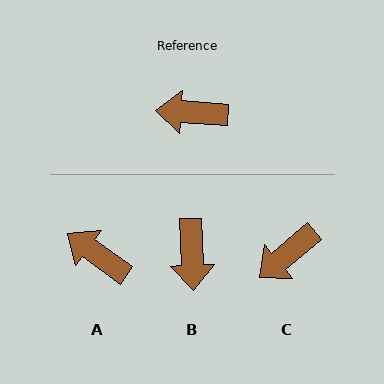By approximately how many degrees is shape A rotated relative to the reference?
Approximately 32 degrees clockwise.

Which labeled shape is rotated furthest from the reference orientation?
B, about 96 degrees away.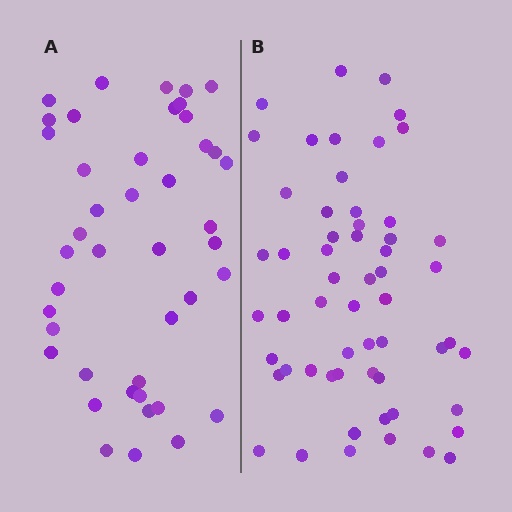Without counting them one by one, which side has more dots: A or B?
Region B (the right region) has more dots.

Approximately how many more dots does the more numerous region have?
Region B has approximately 15 more dots than region A.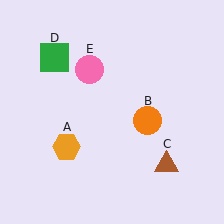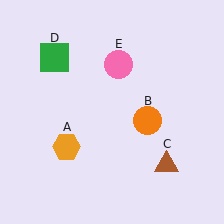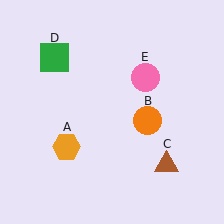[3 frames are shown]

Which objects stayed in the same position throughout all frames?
Orange hexagon (object A) and orange circle (object B) and brown triangle (object C) and green square (object D) remained stationary.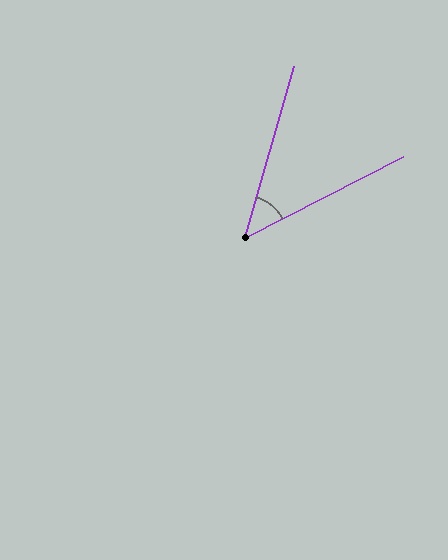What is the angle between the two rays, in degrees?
Approximately 47 degrees.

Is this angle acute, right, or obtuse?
It is acute.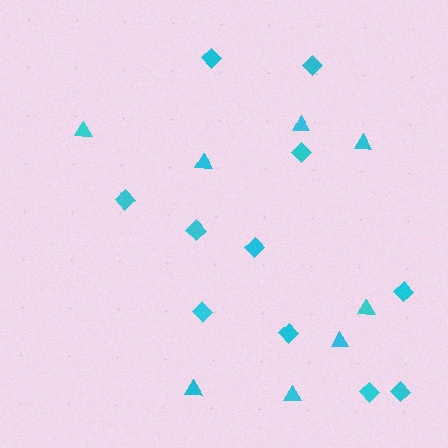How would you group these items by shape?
There are 2 groups: one group of triangles (8) and one group of diamonds (11).